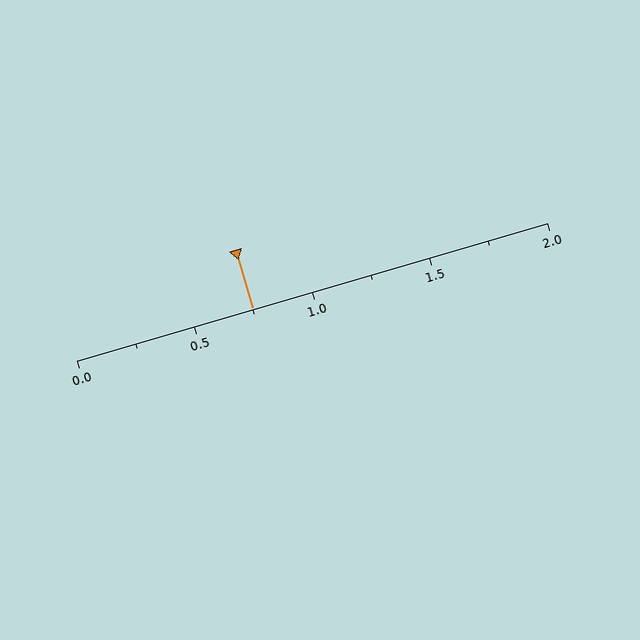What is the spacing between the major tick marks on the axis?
The major ticks are spaced 0.5 apart.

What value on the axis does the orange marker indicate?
The marker indicates approximately 0.75.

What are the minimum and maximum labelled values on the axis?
The axis runs from 0.0 to 2.0.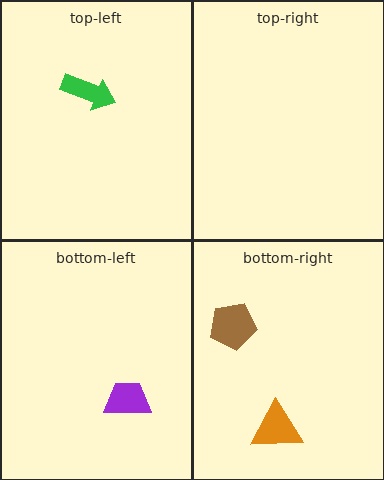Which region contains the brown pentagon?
The bottom-right region.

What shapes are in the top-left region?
The green arrow.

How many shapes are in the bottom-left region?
1.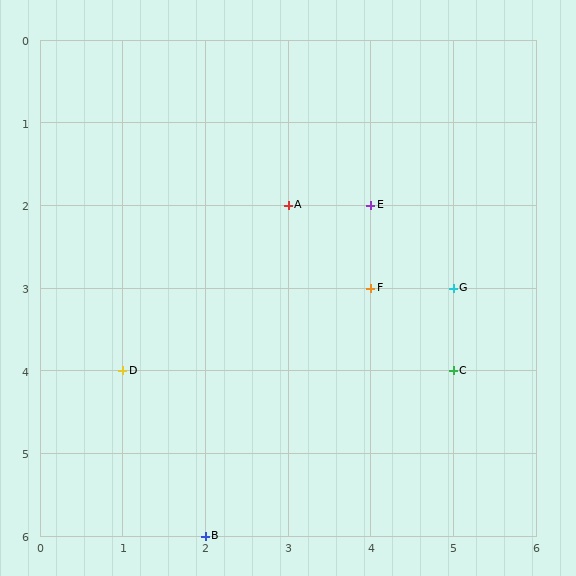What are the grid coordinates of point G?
Point G is at grid coordinates (5, 3).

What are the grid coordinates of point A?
Point A is at grid coordinates (3, 2).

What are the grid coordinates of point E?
Point E is at grid coordinates (4, 2).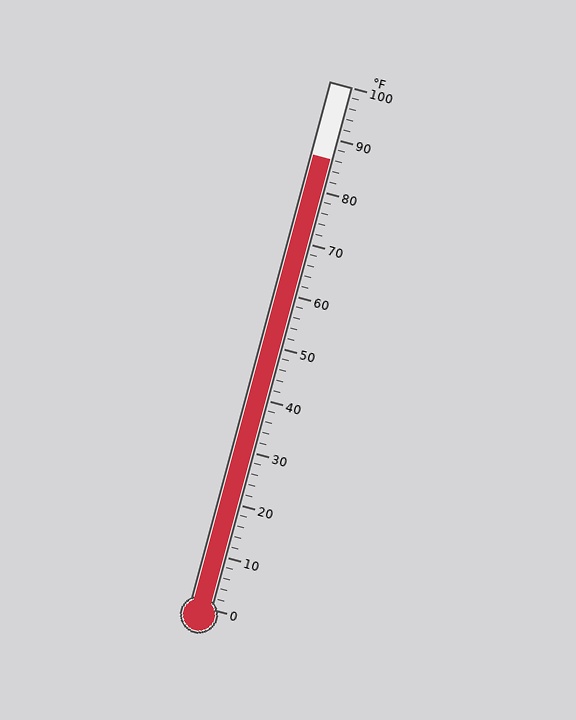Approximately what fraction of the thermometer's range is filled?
The thermometer is filled to approximately 85% of its range.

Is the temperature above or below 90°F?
The temperature is below 90°F.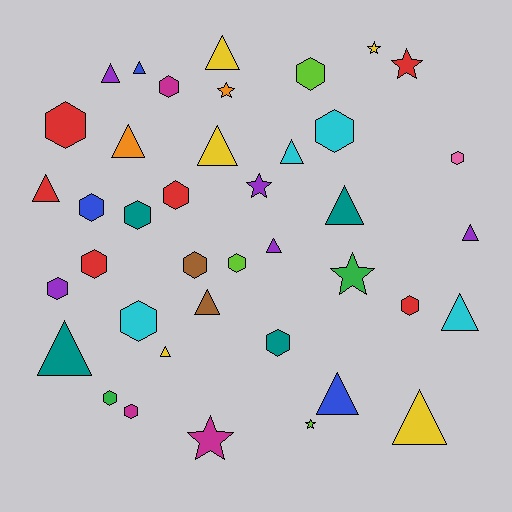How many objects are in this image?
There are 40 objects.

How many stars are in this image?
There are 7 stars.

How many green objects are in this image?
There are 2 green objects.